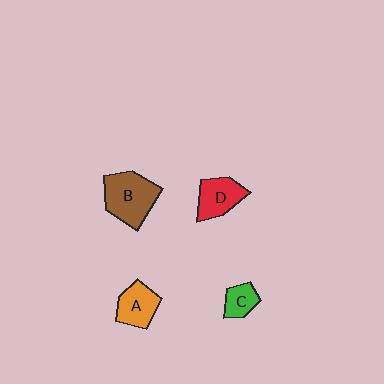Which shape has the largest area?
Shape B (brown).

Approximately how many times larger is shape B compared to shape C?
Approximately 2.4 times.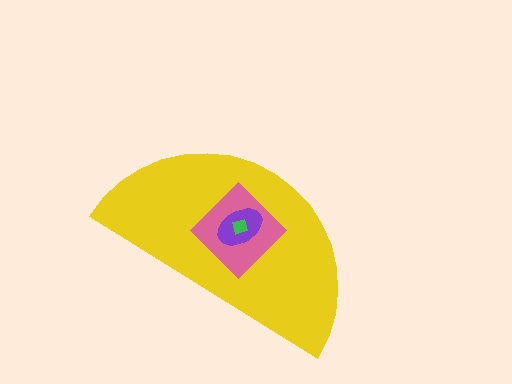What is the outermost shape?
The yellow semicircle.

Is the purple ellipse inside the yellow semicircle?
Yes.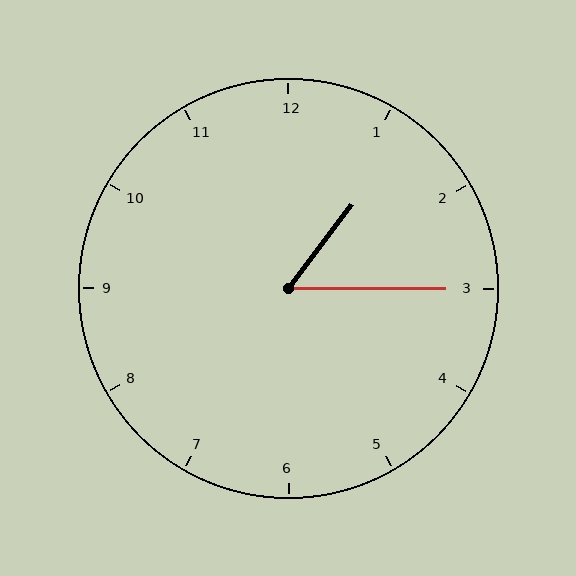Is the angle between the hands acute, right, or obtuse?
It is acute.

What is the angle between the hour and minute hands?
Approximately 52 degrees.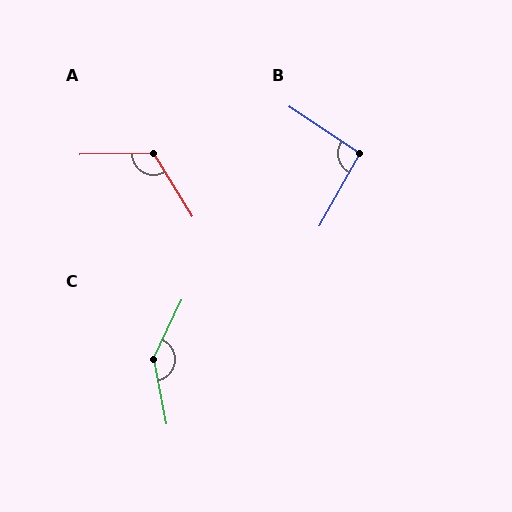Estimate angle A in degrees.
Approximately 120 degrees.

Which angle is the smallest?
B, at approximately 95 degrees.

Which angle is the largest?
C, at approximately 144 degrees.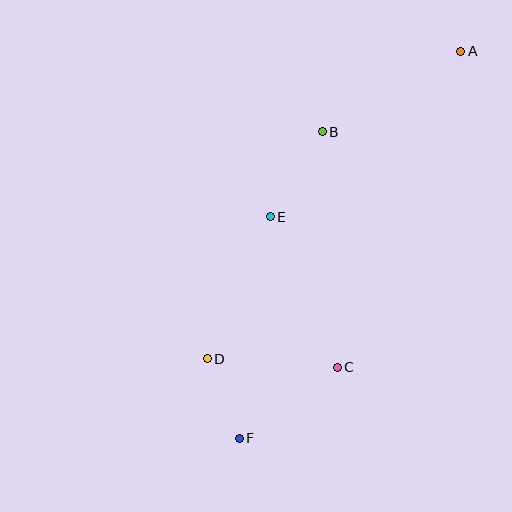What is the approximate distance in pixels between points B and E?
The distance between B and E is approximately 100 pixels.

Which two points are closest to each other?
Points D and F are closest to each other.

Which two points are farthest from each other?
Points A and F are farthest from each other.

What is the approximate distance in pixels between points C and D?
The distance between C and D is approximately 130 pixels.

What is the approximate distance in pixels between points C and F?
The distance between C and F is approximately 121 pixels.